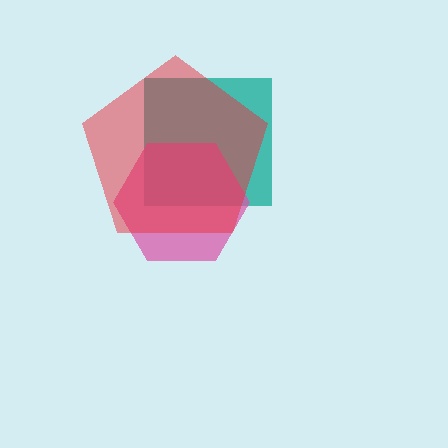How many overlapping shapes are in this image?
There are 3 overlapping shapes in the image.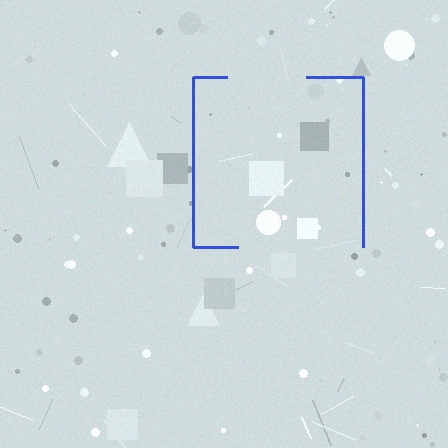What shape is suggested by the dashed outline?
The dashed outline suggests a square.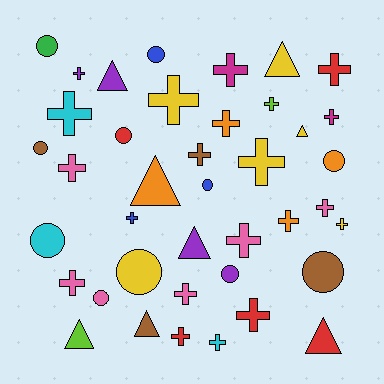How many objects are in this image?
There are 40 objects.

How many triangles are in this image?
There are 8 triangles.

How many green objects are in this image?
There is 1 green object.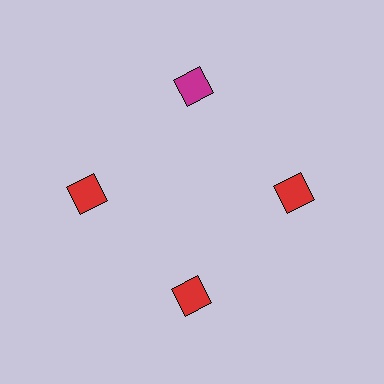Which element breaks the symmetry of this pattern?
The magenta diamond at roughly the 12 o'clock position breaks the symmetry. All other shapes are red diamonds.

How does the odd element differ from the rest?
It has a different color: magenta instead of red.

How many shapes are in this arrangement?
There are 4 shapes arranged in a ring pattern.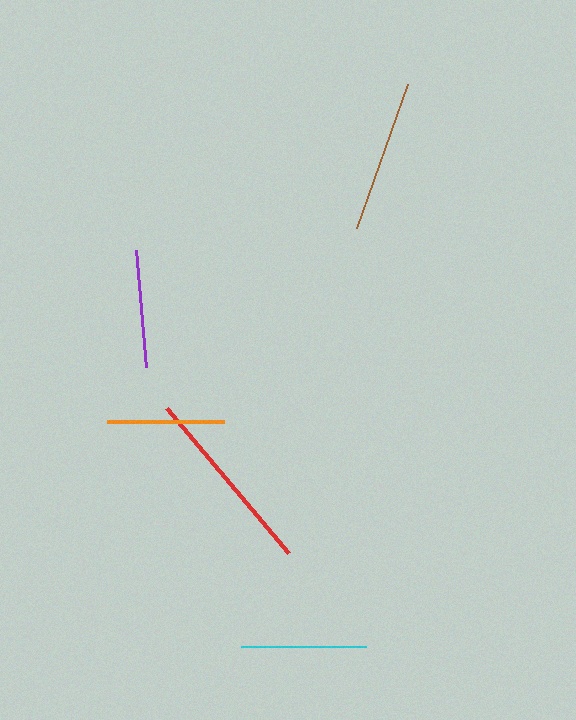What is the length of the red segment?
The red segment is approximately 189 pixels long.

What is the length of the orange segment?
The orange segment is approximately 117 pixels long.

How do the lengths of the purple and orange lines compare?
The purple and orange lines are approximately the same length.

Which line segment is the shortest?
The orange line is the shortest at approximately 117 pixels.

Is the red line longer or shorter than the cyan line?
The red line is longer than the cyan line.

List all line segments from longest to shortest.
From longest to shortest: red, brown, cyan, purple, orange.